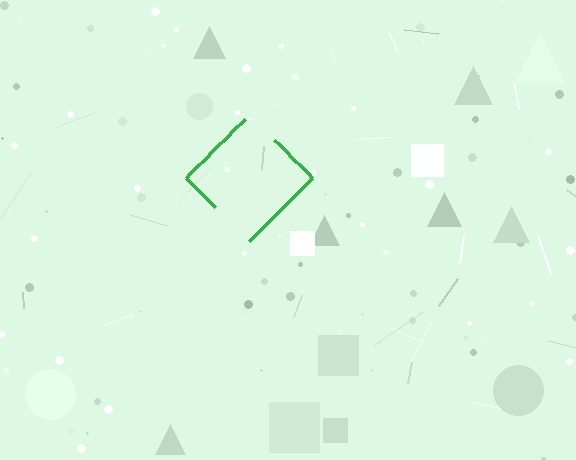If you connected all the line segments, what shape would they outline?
They would outline a diamond.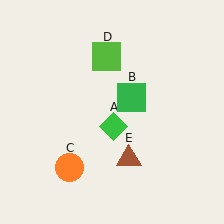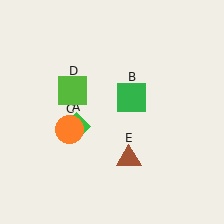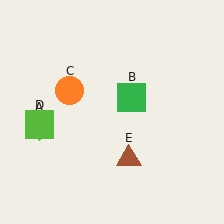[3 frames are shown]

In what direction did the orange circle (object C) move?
The orange circle (object C) moved up.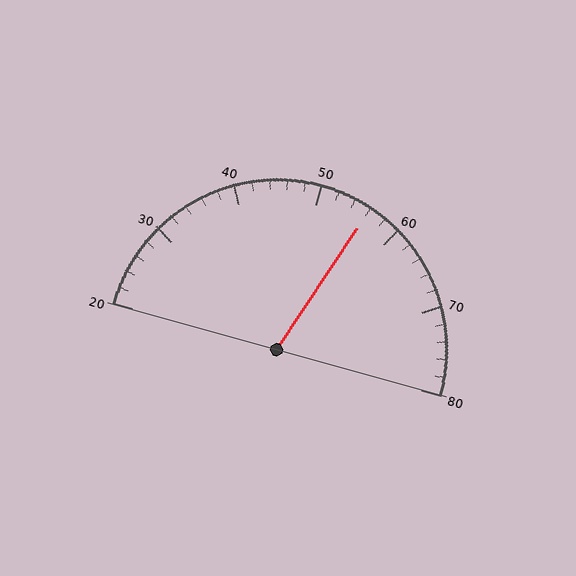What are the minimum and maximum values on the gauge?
The gauge ranges from 20 to 80.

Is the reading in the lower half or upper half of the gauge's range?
The reading is in the upper half of the range (20 to 80).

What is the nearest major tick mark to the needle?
The nearest major tick mark is 60.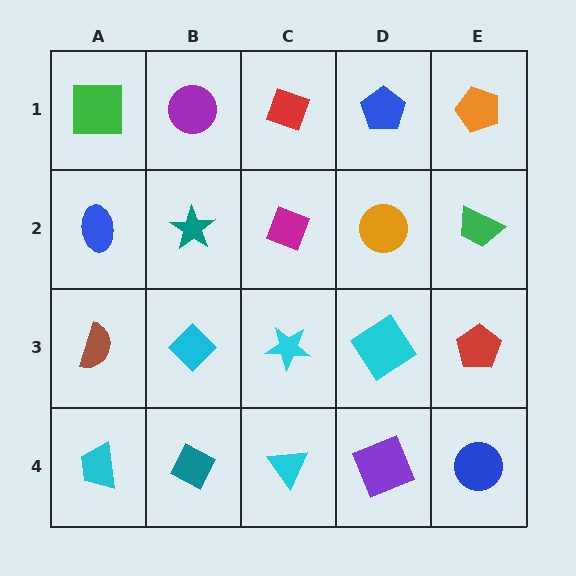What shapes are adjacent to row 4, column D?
A cyan diamond (row 3, column D), a cyan triangle (row 4, column C), a blue circle (row 4, column E).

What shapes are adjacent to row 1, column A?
A blue ellipse (row 2, column A), a purple circle (row 1, column B).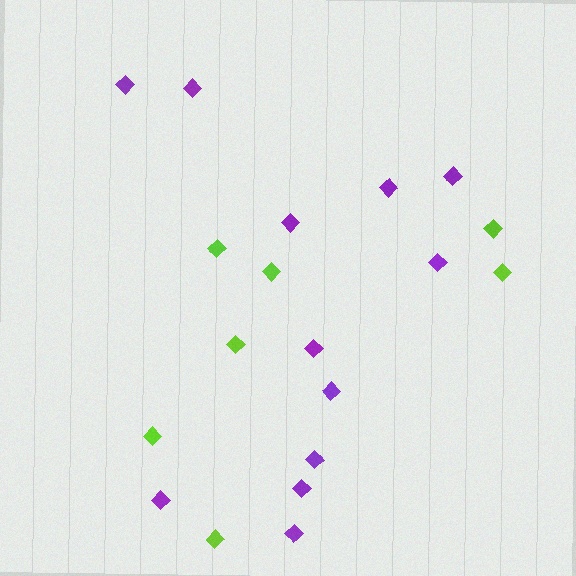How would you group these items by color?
There are 2 groups: one group of purple diamonds (12) and one group of lime diamonds (7).